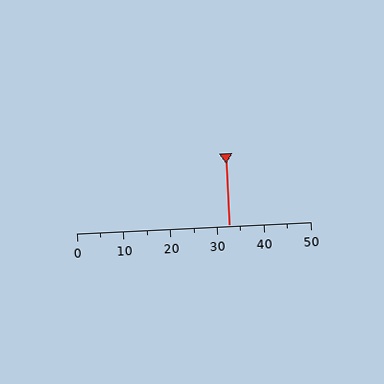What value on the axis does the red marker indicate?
The marker indicates approximately 32.5.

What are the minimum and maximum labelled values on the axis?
The axis runs from 0 to 50.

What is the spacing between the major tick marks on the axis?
The major ticks are spaced 10 apart.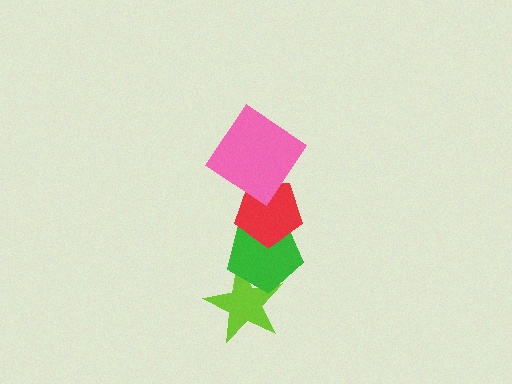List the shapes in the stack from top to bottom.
From top to bottom: the pink diamond, the red pentagon, the green pentagon, the lime star.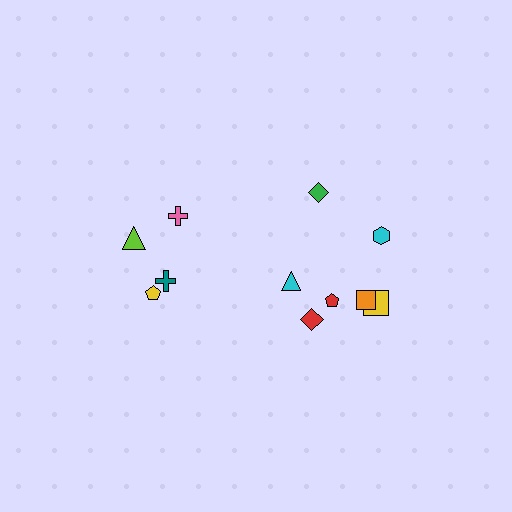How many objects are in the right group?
There are 7 objects.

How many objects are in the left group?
There are 4 objects.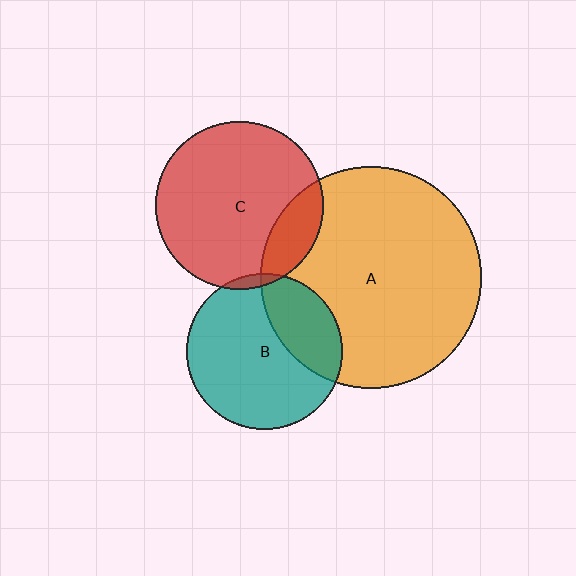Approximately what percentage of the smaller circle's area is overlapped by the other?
Approximately 15%.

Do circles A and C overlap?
Yes.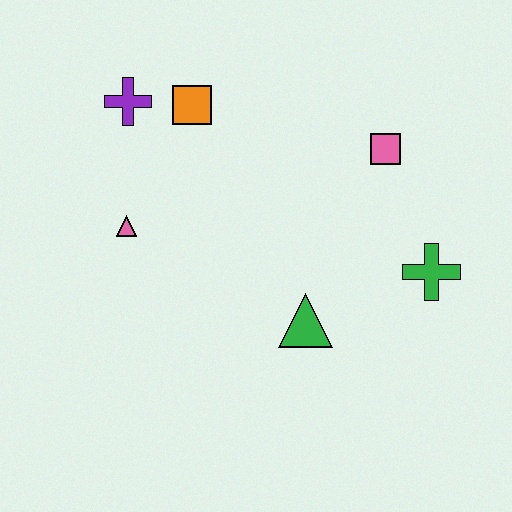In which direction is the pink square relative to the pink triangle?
The pink square is to the right of the pink triangle.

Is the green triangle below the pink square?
Yes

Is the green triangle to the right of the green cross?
No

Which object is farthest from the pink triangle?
The green cross is farthest from the pink triangle.